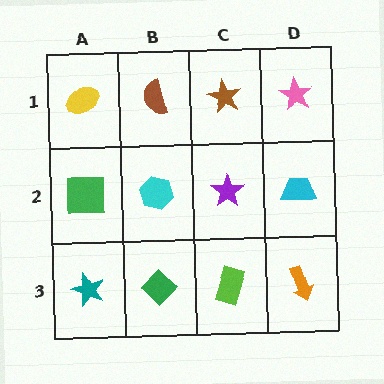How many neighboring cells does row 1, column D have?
2.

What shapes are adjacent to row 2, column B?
A brown semicircle (row 1, column B), a green diamond (row 3, column B), a green square (row 2, column A), a purple star (row 2, column C).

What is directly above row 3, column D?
A cyan trapezoid.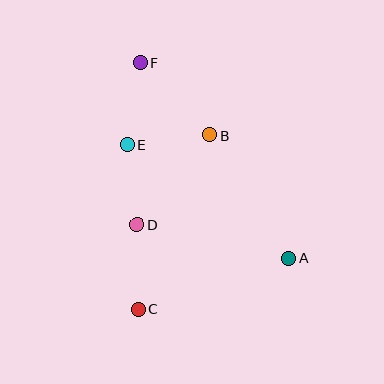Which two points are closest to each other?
Points D and E are closest to each other.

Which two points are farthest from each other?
Points C and F are farthest from each other.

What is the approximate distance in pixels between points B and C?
The distance between B and C is approximately 189 pixels.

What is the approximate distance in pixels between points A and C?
The distance between A and C is approximately 159 pixels.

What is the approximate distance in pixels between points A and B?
The distance between A and B is approximately 146 pixels.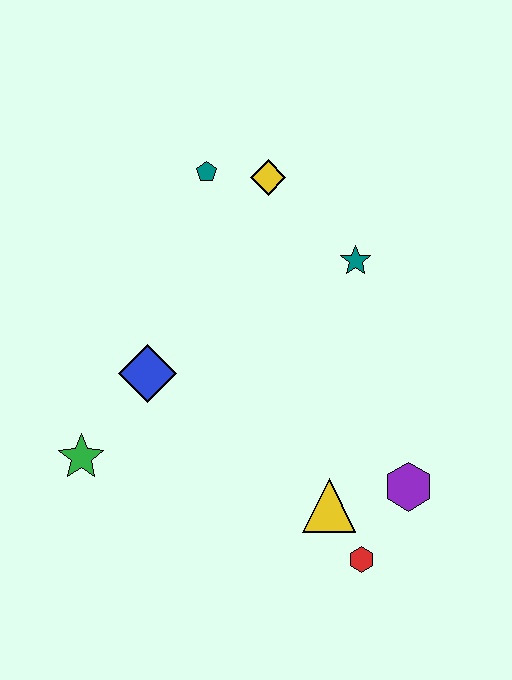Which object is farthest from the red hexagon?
The teal pentagon is farthest from the red hexagon.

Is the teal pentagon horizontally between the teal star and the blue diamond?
Yes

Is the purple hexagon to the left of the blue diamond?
No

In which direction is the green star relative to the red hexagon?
The green star is to the left of the red hexagon.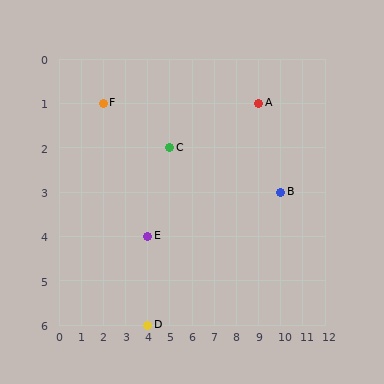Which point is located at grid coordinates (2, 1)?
Point F is at (2, 1).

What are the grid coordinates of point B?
Point B is at grid coordinates (10, 3).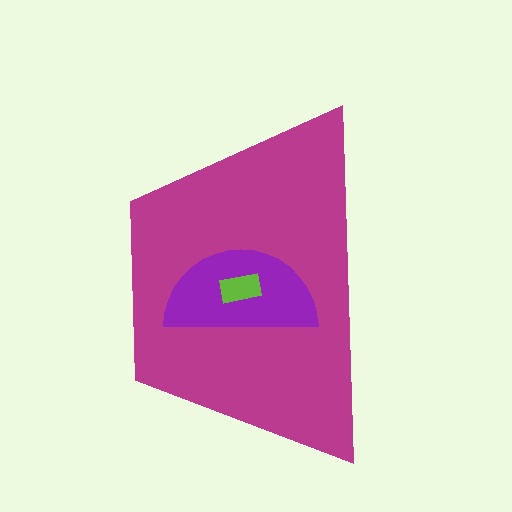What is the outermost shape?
The magenta trapezoid.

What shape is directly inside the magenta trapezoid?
The purple semicircle.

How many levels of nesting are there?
3.